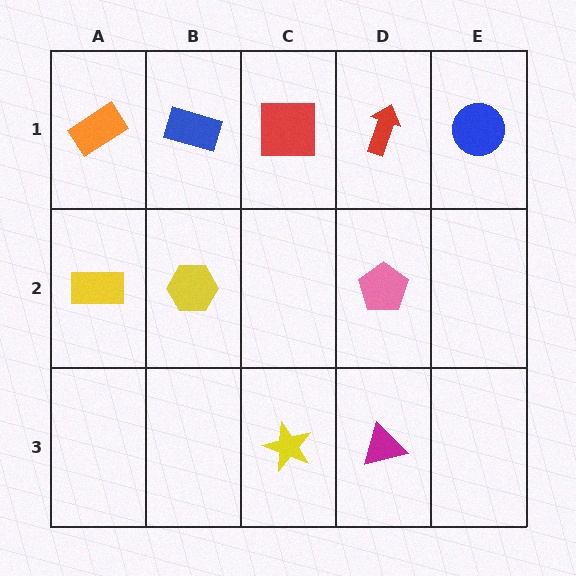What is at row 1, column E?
A blue circle.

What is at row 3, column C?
A yellow star.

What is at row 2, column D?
A pink pentagon.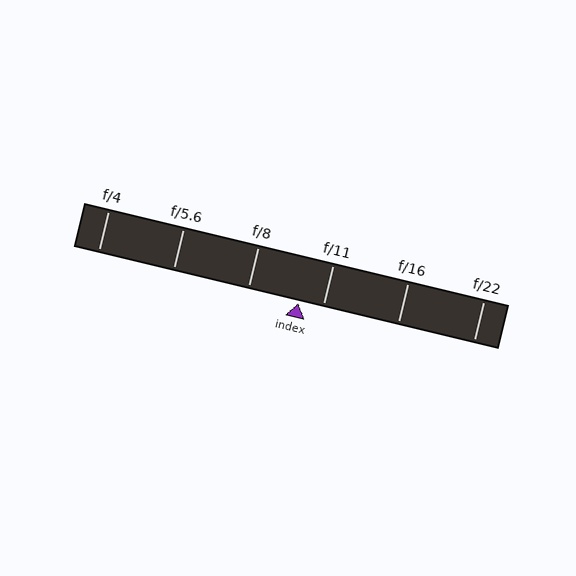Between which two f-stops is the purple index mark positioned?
The index mark is between f/8 and f/11.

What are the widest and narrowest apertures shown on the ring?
The widest aperture shown is f/4 and the narrowest is f/22.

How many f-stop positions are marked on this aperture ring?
There are 6 f-stop positions marked.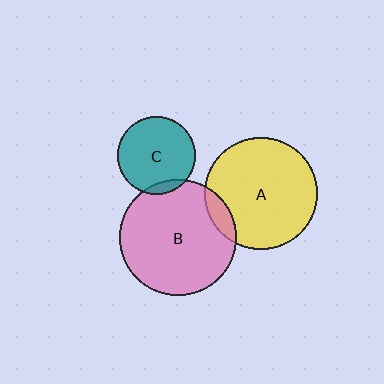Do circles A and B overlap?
Yes.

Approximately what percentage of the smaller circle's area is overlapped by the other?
Approximately 10%.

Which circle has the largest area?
Circle B (pink).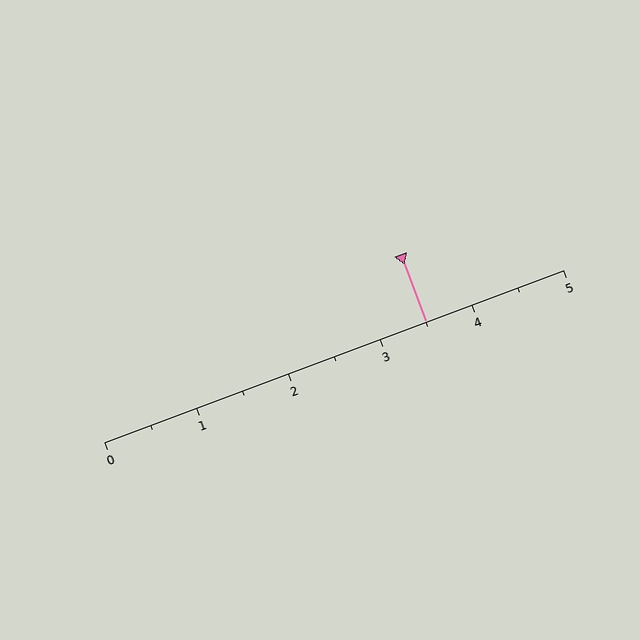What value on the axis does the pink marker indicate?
The marker indicates approximately 3.5.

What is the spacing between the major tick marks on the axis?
The major ticks are spaced 1 apart.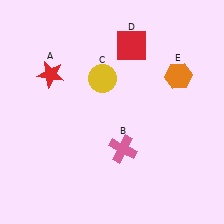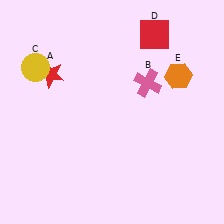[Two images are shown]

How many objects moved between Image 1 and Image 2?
3 objects moved between the two images.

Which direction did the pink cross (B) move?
The pink cross (B) moved up.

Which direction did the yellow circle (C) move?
The yellow circle (C) moved left.